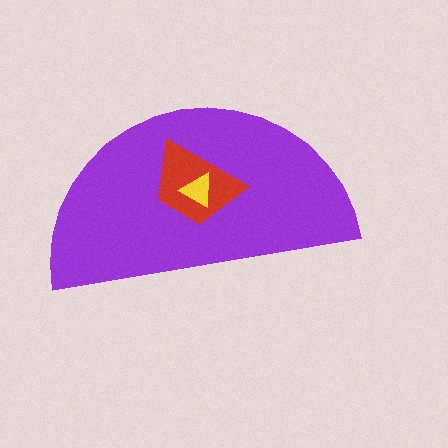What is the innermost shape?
The yellow triangle.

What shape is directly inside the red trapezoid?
The yellow triangle.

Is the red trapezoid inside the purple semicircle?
Yes.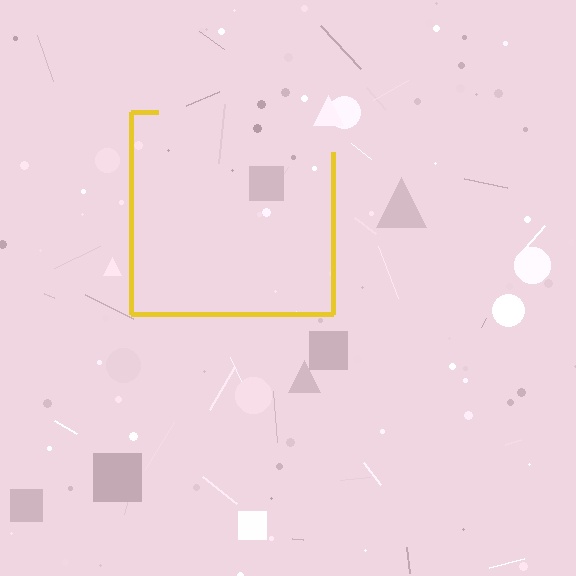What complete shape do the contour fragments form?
The contour fragments form a square.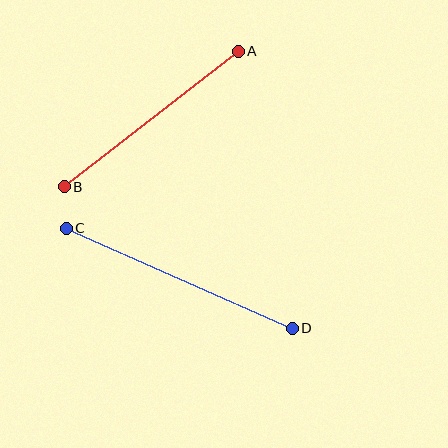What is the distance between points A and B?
The distance is approximately 221 pixels.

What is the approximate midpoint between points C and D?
The midpoint is at approximately (179, 278) pixels.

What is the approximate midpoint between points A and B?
The midpoint is at approximately (151, 119) pixels.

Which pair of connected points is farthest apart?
Points C and D are farthest apart.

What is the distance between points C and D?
The distance is approximately 247 pixels.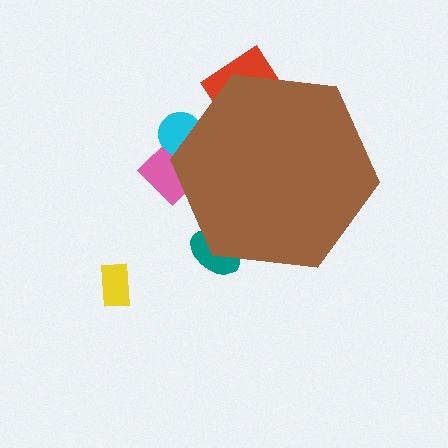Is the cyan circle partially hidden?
Yes, the cyan circle is partially hidden behind the brown hexagon.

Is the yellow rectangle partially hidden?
No, the yellow rectangle is fully visible.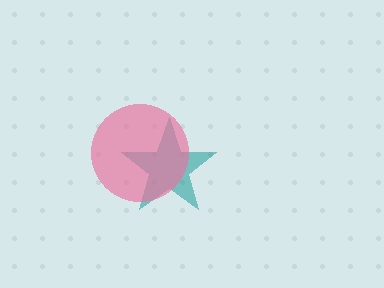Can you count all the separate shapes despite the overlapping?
Yes, there are 2 separate shapes.